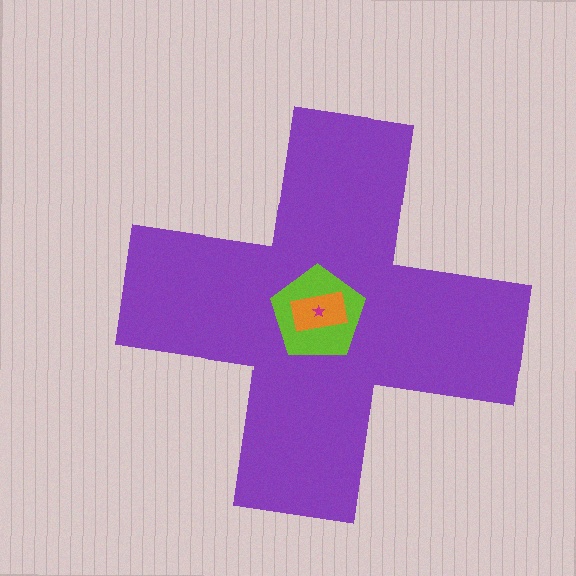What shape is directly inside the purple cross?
The lime pentagon.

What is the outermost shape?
The purple cross.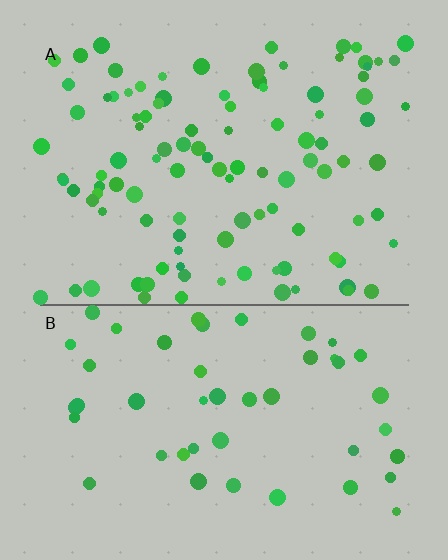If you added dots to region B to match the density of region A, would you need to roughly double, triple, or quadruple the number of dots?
Approximately double.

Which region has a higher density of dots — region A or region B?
A (the top).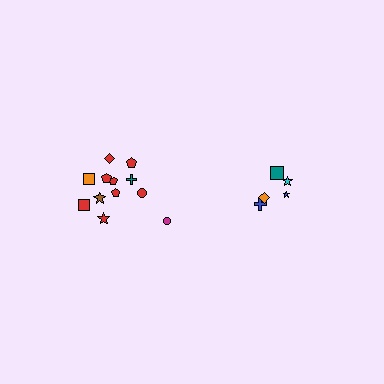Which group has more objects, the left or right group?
The left group.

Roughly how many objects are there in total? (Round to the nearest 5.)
Roughly 15 objects in total.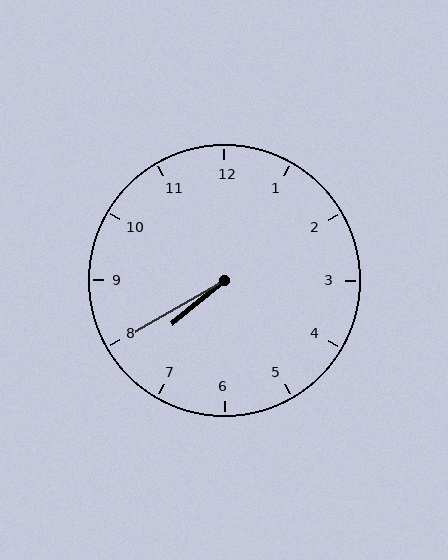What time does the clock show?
7:40.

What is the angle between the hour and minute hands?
Approximately 10 degrees.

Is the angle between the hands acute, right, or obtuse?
It is acute.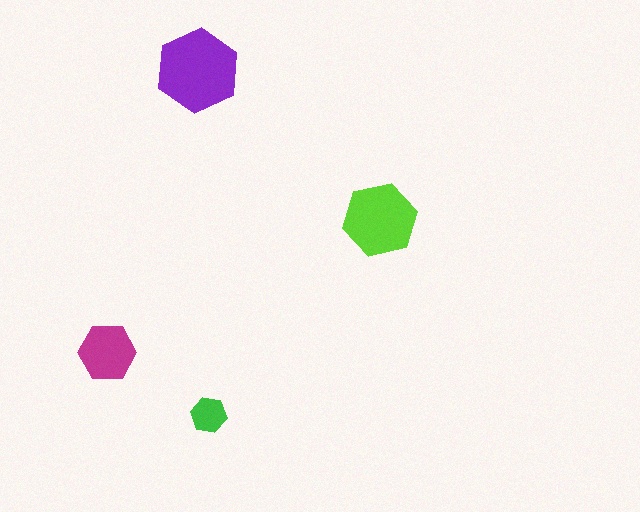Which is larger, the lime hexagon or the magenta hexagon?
The lime one.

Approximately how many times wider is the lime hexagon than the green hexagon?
About 2 times wider.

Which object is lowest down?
The green hexagon is bottommost.